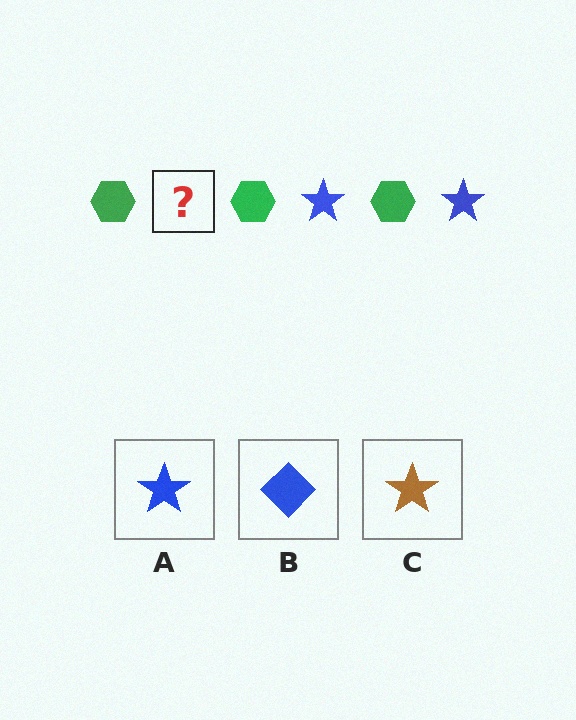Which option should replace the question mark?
Option A.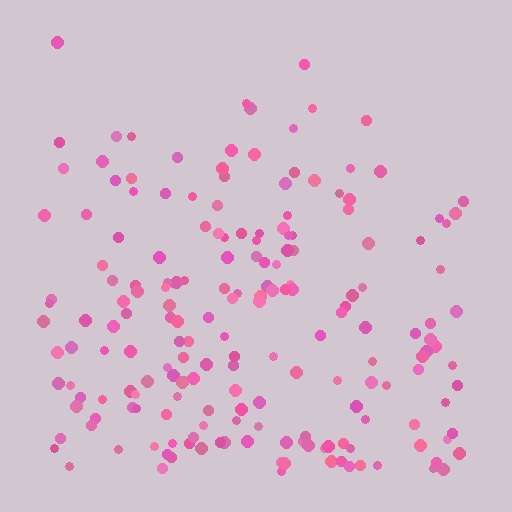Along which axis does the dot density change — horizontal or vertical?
Vertical.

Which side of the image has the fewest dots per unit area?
The top.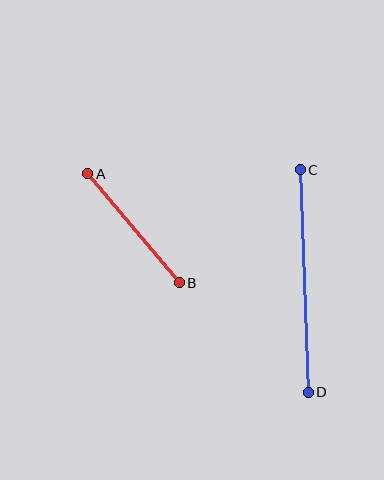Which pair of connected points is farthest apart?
Points C and D are farthest apart.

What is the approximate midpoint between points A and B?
The midpoint is at approximately (133, 228) pixels.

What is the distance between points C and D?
The distance is approximately 223 pixels.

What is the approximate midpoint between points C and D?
The midpoint is at approximately (304, 281) pixels.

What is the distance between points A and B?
The distance is approximately 142 pixels.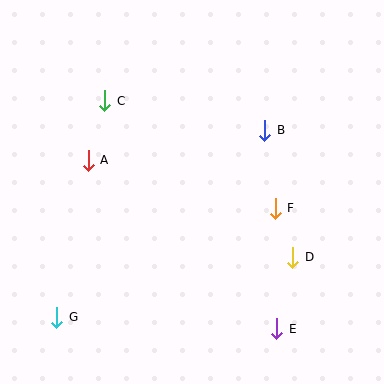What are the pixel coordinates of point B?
Point B is at (265, 130).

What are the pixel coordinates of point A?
Point A is at (88, 160).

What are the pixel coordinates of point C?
Point C is at (105, 101).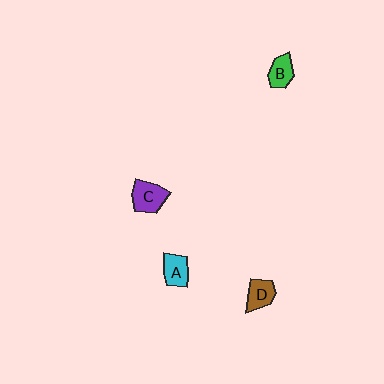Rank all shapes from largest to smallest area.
From largest to smallest: C (purple), A (cyan), D (brown), B (green).